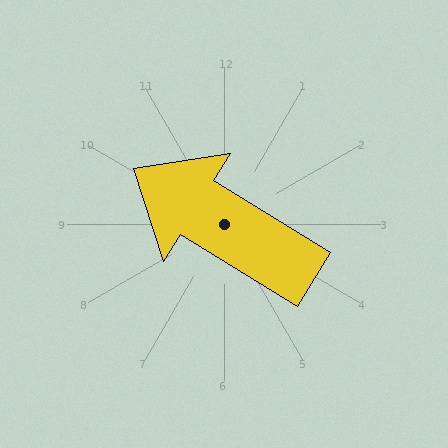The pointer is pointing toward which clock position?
Roughly 10 o'clock.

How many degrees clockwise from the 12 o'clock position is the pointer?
Approximately 302 degrees.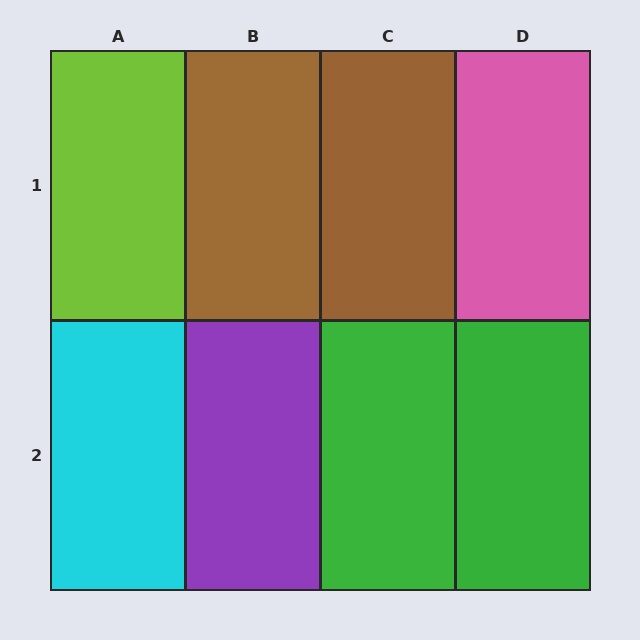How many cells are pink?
1 cell is pink.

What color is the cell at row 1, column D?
Pink.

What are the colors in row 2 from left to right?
Cyan, purple, green, green.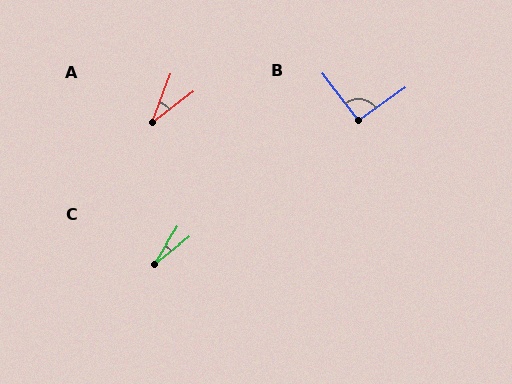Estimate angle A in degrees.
Approximately 31 degrees.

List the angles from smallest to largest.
C (19°), A (31°), B (92°).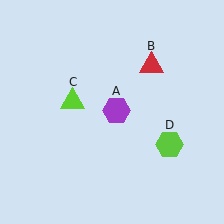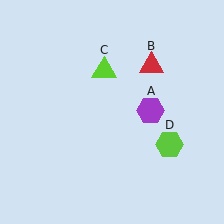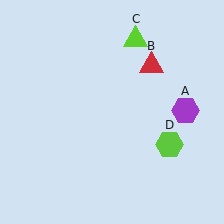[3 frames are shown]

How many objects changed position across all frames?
2 objects changed position: purple hexagon (object A), lime triangle (object C).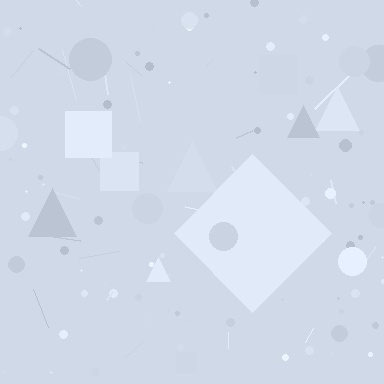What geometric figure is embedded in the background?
A diamond is embedded in the background.